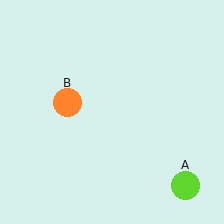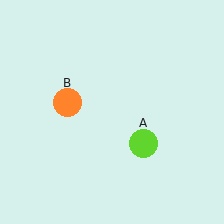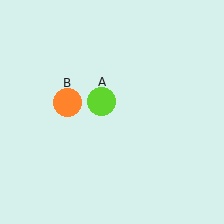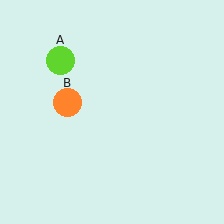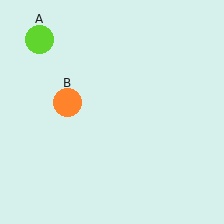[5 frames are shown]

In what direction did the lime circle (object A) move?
The lime circle (object A) moved up and to the left.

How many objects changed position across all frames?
1 object changed position: lime circle (object A).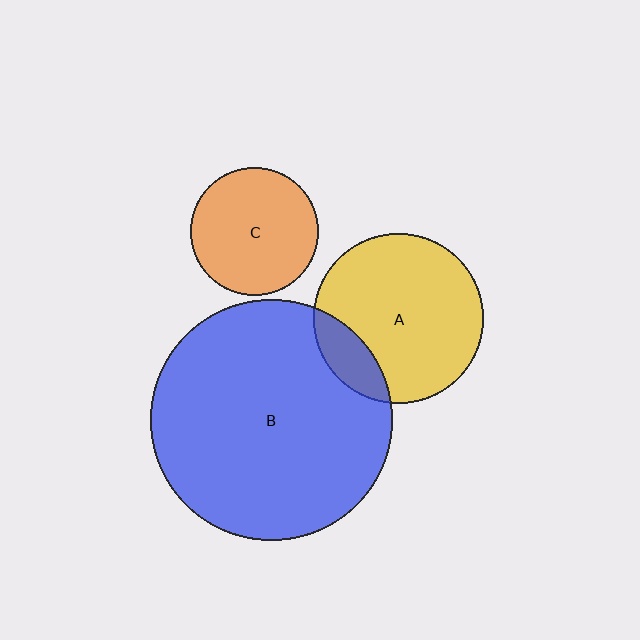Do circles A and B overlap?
Yes.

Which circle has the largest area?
Circle B (blue).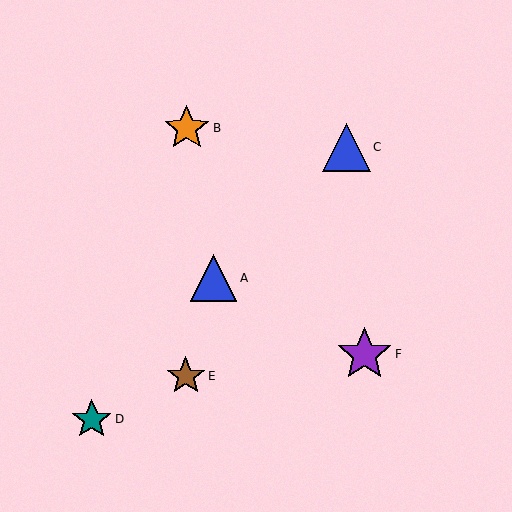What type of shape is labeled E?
Shape E is a brown star.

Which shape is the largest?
The purple star (labeled F) is the largest.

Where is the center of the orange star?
The center of the orange star is at (187, 128).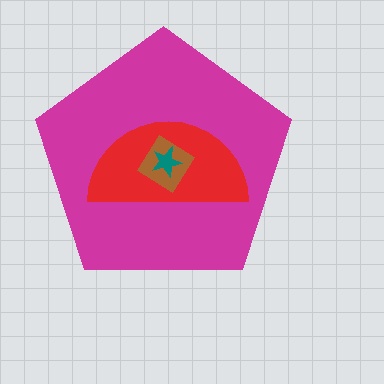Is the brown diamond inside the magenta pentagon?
Yes.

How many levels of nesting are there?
4.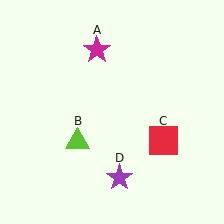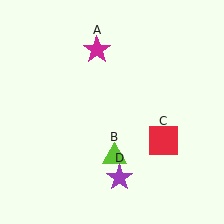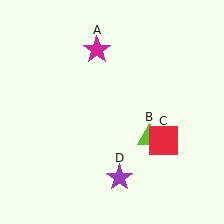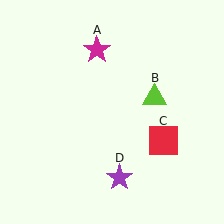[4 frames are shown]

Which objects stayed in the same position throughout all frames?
Magenta star (object A) and red square (object C) and purple star (object D) remained stationary.